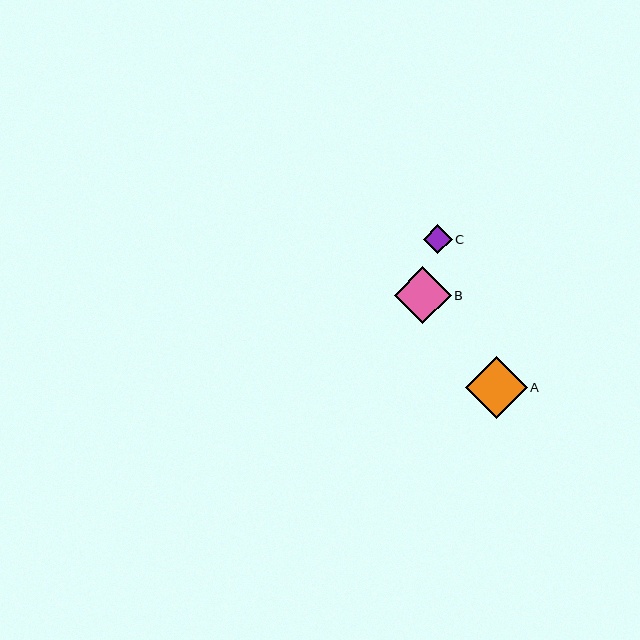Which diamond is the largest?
Diamond A is the largest with a size of approximately 62 pixels.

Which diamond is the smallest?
Diamond C is the smallest with a size of approximately 28 pixels.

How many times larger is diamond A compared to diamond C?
Diamond A is approximately 2.2 times the size of diamond C.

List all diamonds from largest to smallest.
From largest to smallest: A, B, C.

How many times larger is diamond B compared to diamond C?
Diamond B is approximately 2.0 times the size of diamond C.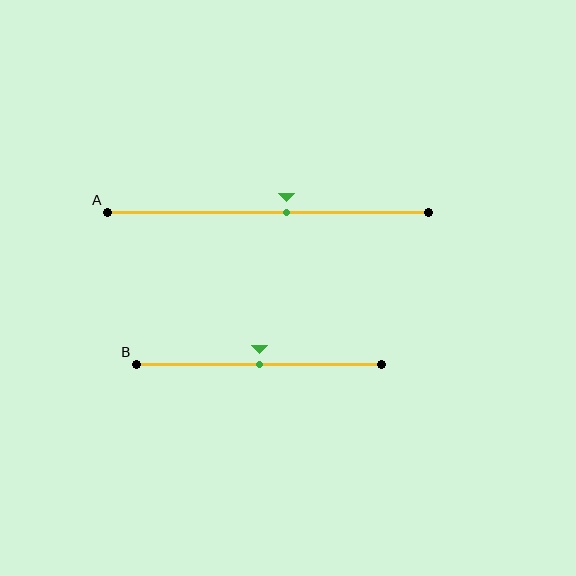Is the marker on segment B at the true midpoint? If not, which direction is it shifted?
Yes, the marker on segment B is at the true midpoint.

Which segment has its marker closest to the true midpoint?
Segment B has its marker closest to the true midpoint.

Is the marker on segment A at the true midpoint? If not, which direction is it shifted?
No, the marker on segment A is shifted to the right by about 6% of the segment length.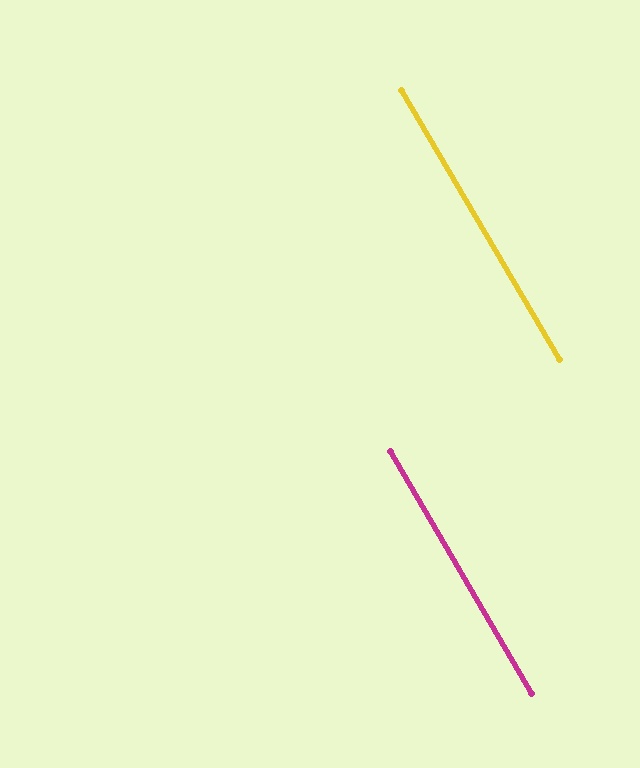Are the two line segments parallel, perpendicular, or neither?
Parallel — their directions differ by only 0.4°.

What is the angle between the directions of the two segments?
Approximately 0 degrees.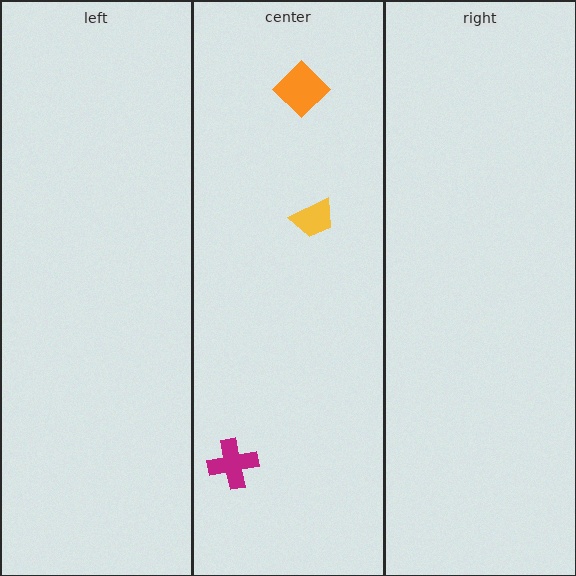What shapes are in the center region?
The orange diamond, the magenta cross, the yellow trapezoid.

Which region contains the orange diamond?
The center region.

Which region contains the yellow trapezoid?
The center region.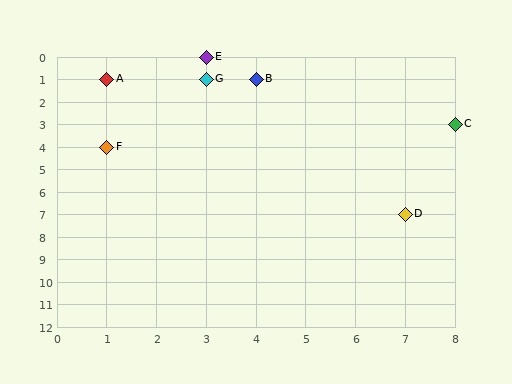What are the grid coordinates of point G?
Point G is at grid coordinates (3, 1).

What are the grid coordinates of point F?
Point F is at grid coordinates (1, 4).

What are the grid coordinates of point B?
Point B is at grid coordinates (4, 1).